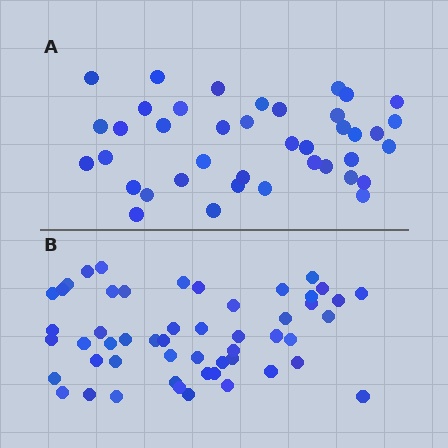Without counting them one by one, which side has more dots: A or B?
Region B (the bottom region) has more dots.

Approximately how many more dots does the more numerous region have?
Region B has roughly 12 or so more dots than region A.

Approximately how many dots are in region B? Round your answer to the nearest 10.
About 50 dots. (The exact count is 52, which rounds to 50.)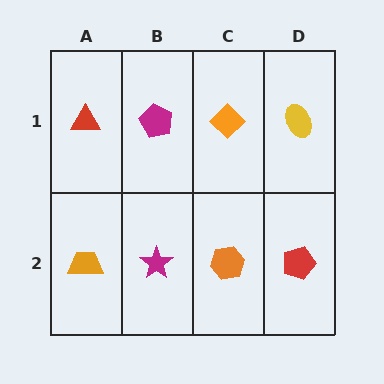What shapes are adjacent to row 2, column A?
A red triangle (row 1, column A), a magenta star (row 2, column B).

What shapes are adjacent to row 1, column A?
An orange trapezoid (row 2, column A), a magenta pentagon (row 1, column B).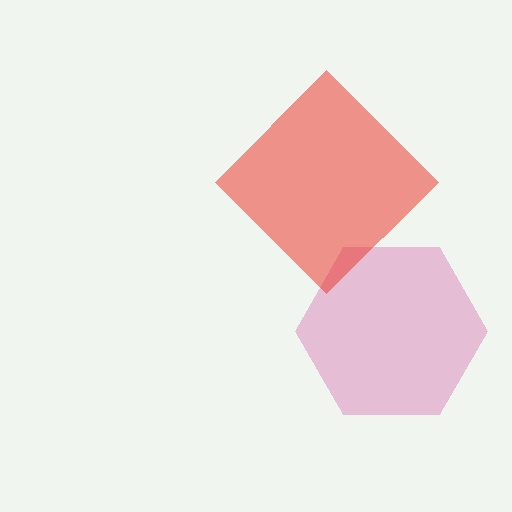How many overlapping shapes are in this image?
There are 2 overlapping shapes in the image.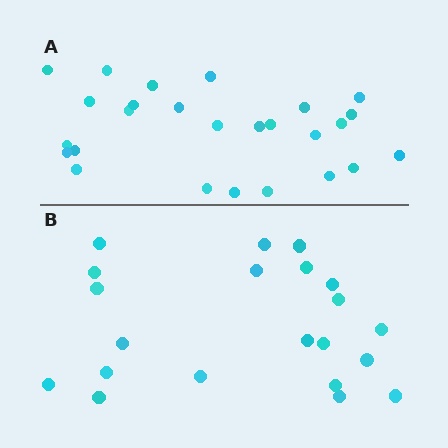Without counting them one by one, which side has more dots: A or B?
Region A (the top region) has more dots.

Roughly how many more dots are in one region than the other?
Region A has about 5 more dots than region B.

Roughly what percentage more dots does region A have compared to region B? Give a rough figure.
About 25% more.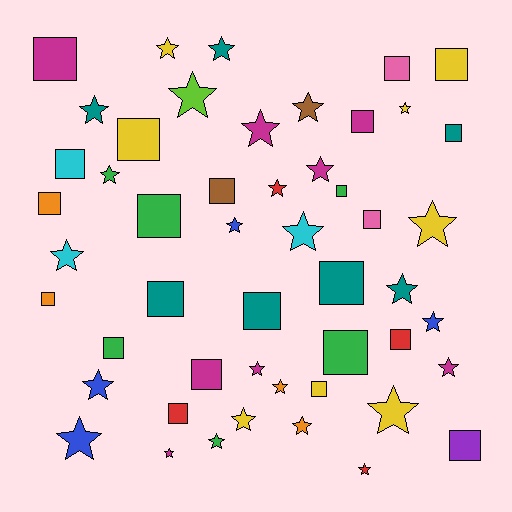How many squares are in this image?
There are 23 squares.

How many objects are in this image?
There are 50 objects.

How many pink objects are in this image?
There are 2 pink objects.